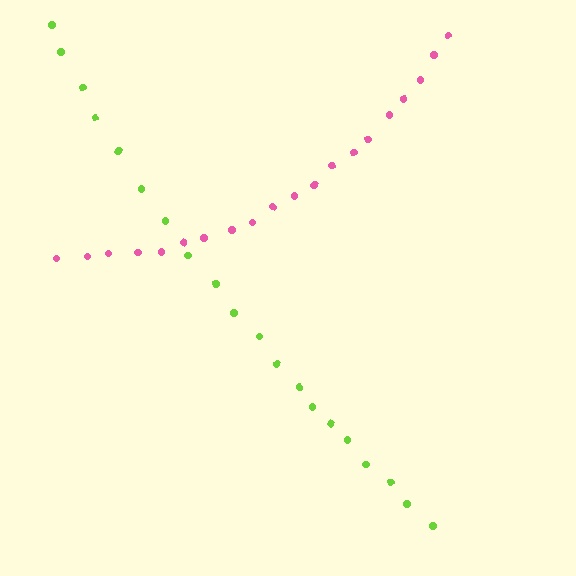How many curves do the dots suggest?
There are 2 distinct paths.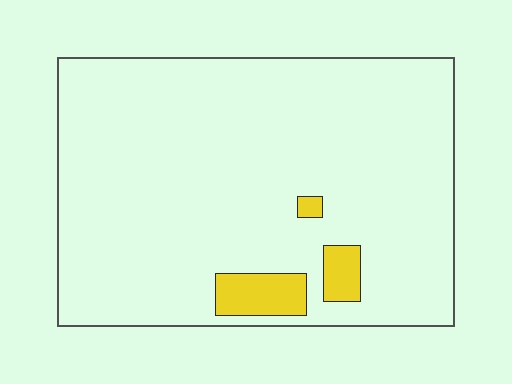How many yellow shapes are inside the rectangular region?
3.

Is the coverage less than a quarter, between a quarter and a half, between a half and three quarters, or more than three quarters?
Less than a quarter.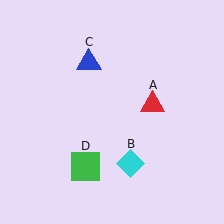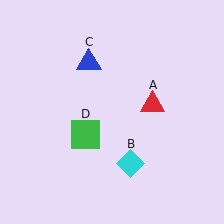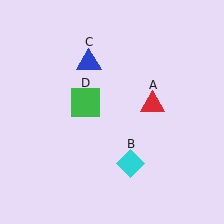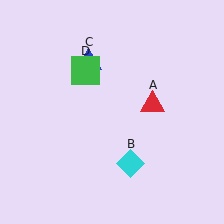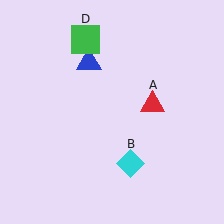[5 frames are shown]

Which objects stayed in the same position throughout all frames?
Red triangle (object A) and cyan diamond (object B) and blue triangle (object C) remained stationary.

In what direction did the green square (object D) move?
The green square (object D) moved up.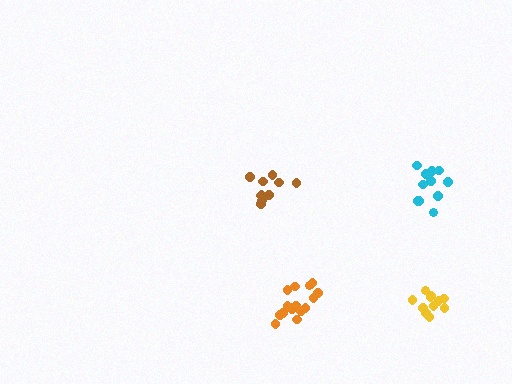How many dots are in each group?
Group 1: 10 dots, Group 2: 11 dots, Group 3: 11 dots, Group 4: 16 dots (48 total).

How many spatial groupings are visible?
There are 4 spatial groupings.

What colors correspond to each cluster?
The clusters are colored: brown, cyan, yellow, orange.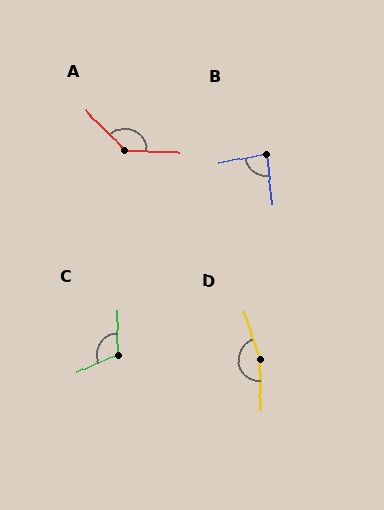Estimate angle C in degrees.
Approximately 113 degrees.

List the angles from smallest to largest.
B (85°), C (113°), A (136°), D (163°).